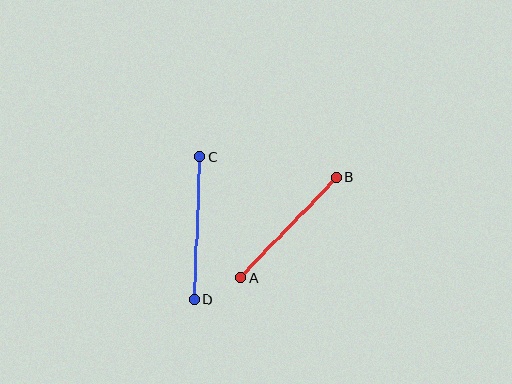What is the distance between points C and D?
The distance is approximately 143 pixels.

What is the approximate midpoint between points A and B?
The midpoint is at approximately (289, 227) pixels.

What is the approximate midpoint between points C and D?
The midpoint is at approximately (197, 228) pixels.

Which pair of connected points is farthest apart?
Points C and D are farthest apart.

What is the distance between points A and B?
The distance is approximately 139 pixels.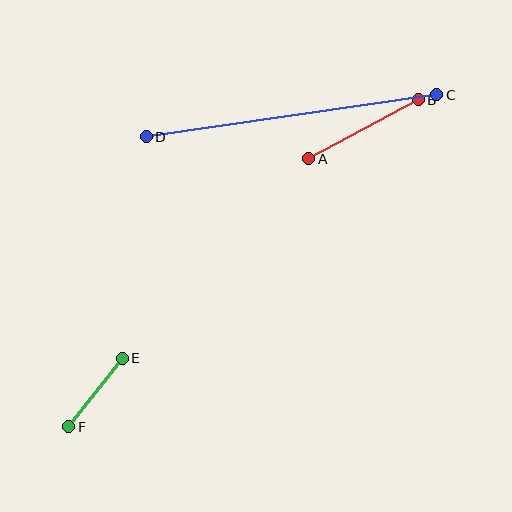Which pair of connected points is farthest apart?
Points C and D are farthest apart.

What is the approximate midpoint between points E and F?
The midpoint is at approximately (95, 392) pixels.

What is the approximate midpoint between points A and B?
The midpoint is at approximately (364, 129) pixels.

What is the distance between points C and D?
The distance is approximately 294 pixels.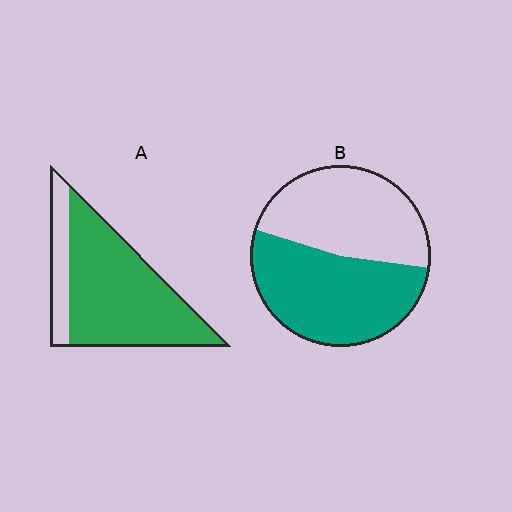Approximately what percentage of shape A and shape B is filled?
A is approximately 80% and B is approximately 55%.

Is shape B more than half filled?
Roughly half.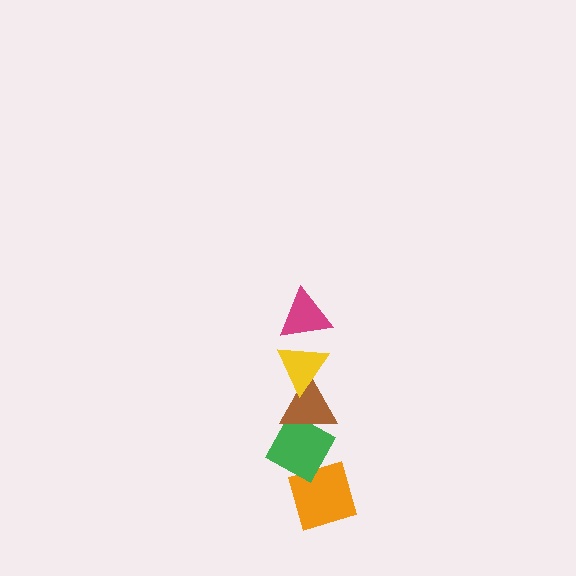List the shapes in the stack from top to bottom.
From top to bottom: the magenta triangle, the yellow triangle, the brown triangle, the green diamond, the orange diamond.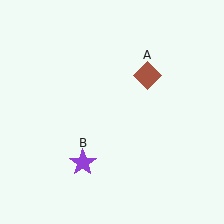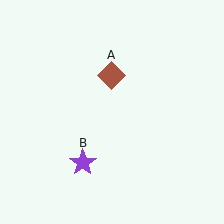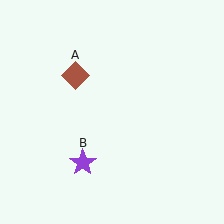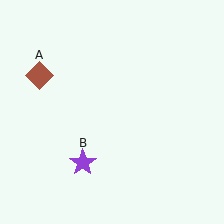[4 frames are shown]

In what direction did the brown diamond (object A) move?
The brown diamond (object A) moved left.